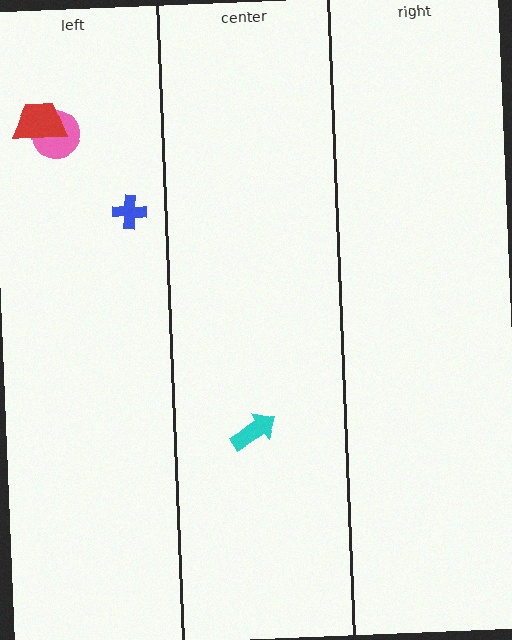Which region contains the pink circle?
The left region.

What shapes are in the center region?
The cyan arrow.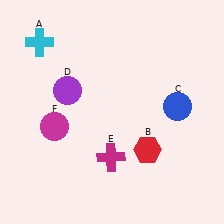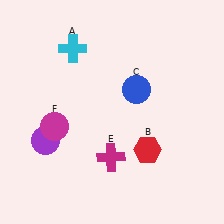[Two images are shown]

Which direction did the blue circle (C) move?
The blue circle (C) moved left.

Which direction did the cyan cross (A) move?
The cyan cross (A) moved right.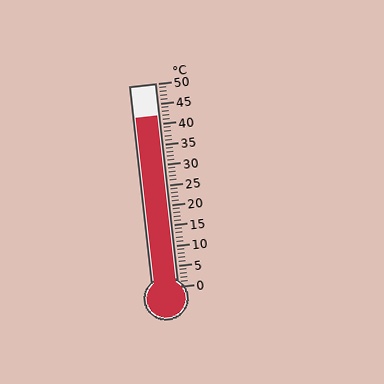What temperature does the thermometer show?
The thermometer shows approximately 42°C.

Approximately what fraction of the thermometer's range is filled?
The thermometer is filled to approximately 85% of its range.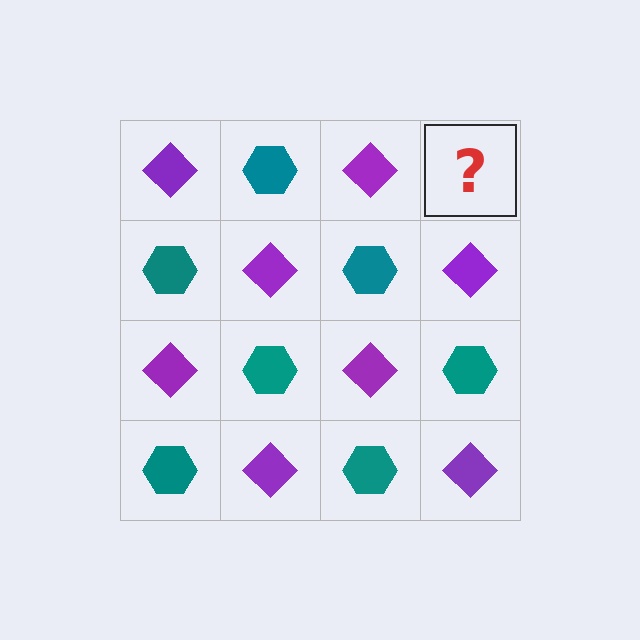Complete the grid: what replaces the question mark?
The question mark should be replaced with a teal hexagon.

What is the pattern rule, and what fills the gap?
The rule is that it alternates purple diamond and teal hexagon in a checkerboard pattern. The gap should be filled with a teal hexagon.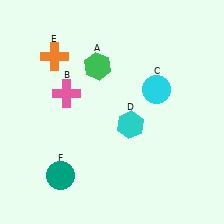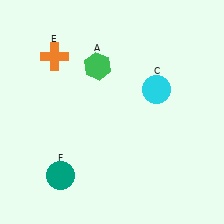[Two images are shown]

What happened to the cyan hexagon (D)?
The cyan hexagon (D) was removed in Image 2. It was in the bottom-right area of Image 1.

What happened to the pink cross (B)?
The pink cross (B) was removed in Image 2. It was in the top-left area of Image 1.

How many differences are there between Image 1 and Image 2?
There are 2 differences between the two images.